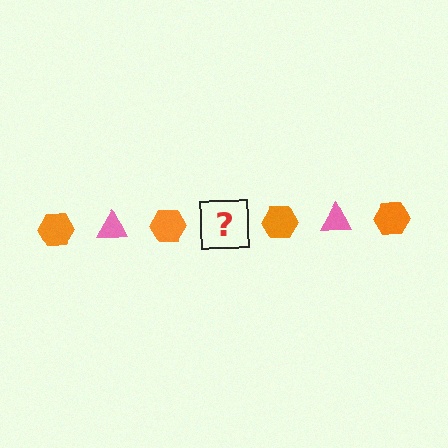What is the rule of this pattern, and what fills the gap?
The rule is that the pattern alternates between orange hexagon and pink triangle. The gap should be filled with a pink triangle.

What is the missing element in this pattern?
The missing element is a pink triangle.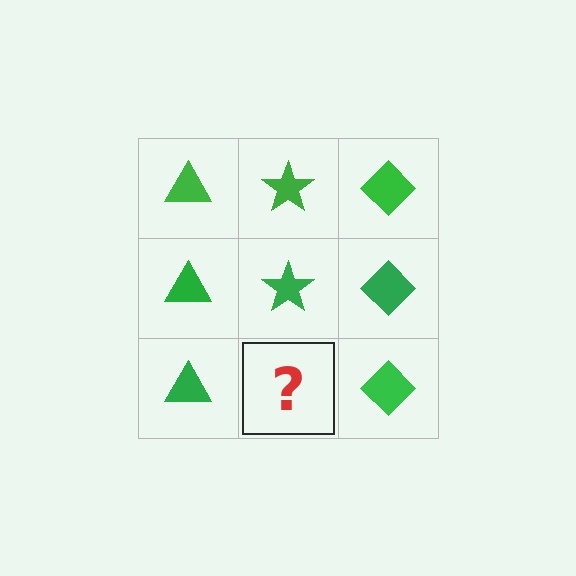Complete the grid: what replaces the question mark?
The question mark should be replaced with a green star.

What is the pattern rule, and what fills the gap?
The rule is that each column has a consistent shape. The gap should be filled with a green star.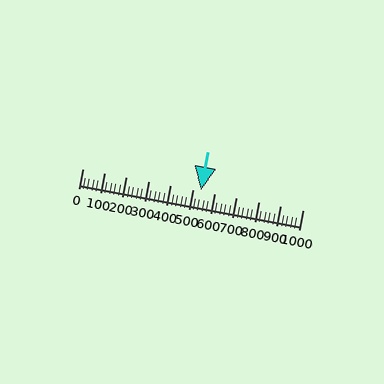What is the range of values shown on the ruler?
The ruler shows values from 0 to 1000.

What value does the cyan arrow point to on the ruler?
The cyan arrow points to approximately 538.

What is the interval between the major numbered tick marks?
The major tick marks are spaced 100 units apart.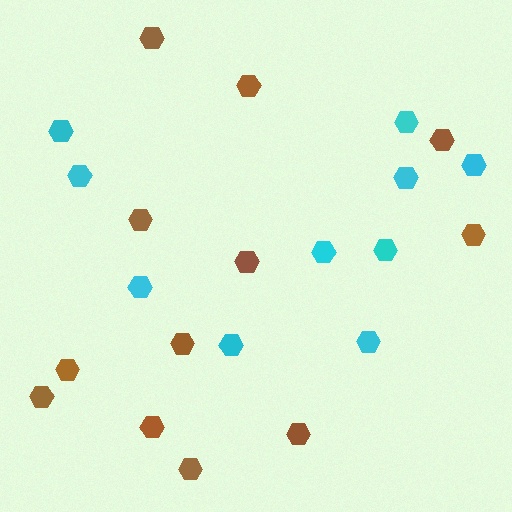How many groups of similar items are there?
There are 2 groups: one group of brown hexagons (12) and one group of cyan hexagons (10).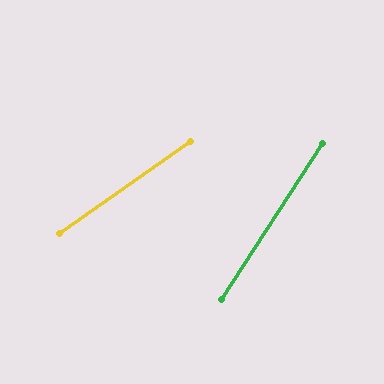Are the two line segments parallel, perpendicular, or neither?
Neither parallel nor perpendicular — they differ by about 22°.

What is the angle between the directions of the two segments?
Approximately 22 degrees.